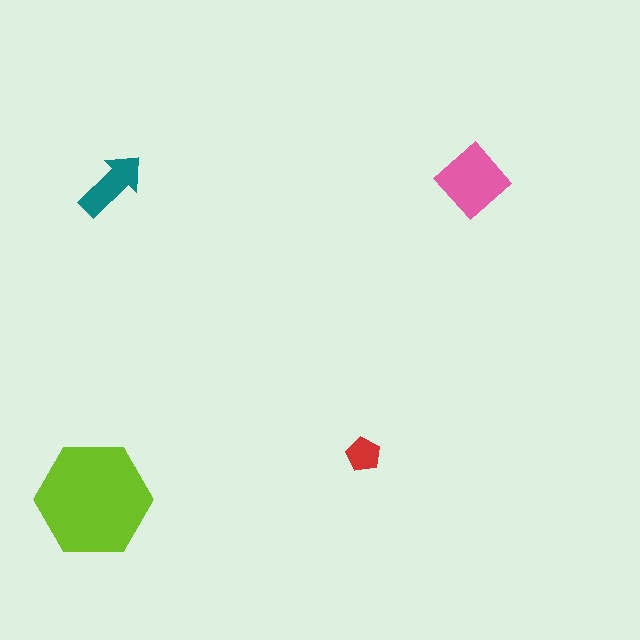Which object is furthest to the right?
The pink diamond is rightmost.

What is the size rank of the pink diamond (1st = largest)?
2nd.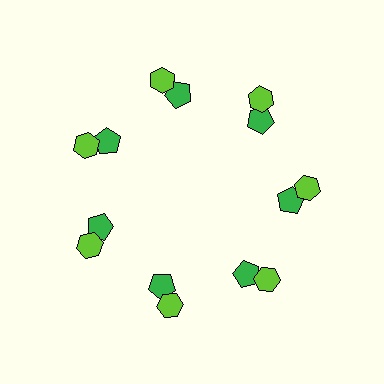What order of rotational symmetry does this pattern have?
This pattern has 7-fold rotational symmetry.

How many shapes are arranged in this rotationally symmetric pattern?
There are 14 shapes, arranged in 7 groups of 2.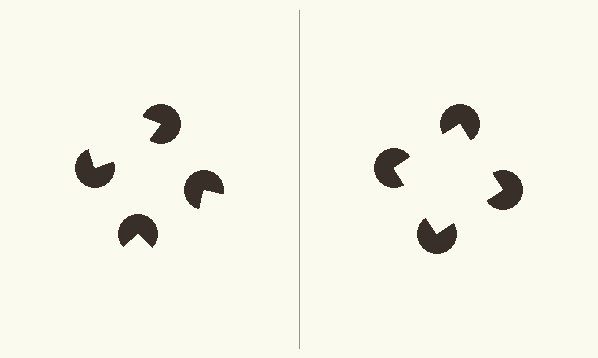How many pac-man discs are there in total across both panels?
8 — 4 on each side.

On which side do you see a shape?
An illusory square appears on the right side. On the left side the wedge cuts are rotated, so no coherent shape forms.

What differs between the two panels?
The pac-man discs are positioned identically on both sides; only the wedge orientations differ. On the right they align to a square; on the left they are misaligned.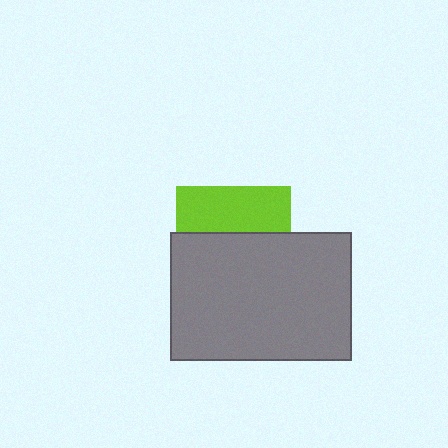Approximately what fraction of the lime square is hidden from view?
Roughly 60% of the lime square is hidden behind the gray rectangle.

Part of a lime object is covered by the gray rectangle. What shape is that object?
It is a square.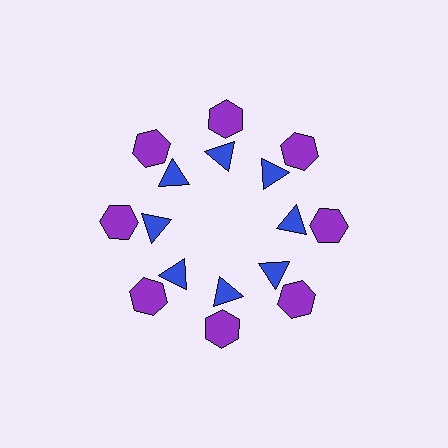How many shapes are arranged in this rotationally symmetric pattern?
There are 16 shapes, arranged in 8 groups of 2.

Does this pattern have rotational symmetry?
Yes, this pattern has 8-fold rotational symmetry. It looks the same after rotating 45 degrees around the center.